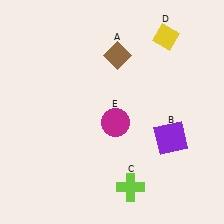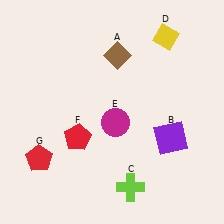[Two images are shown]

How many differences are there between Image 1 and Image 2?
There are 2 differences between the two images.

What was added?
A red pentagon (F), a red pentagon (G) were added in Image 2.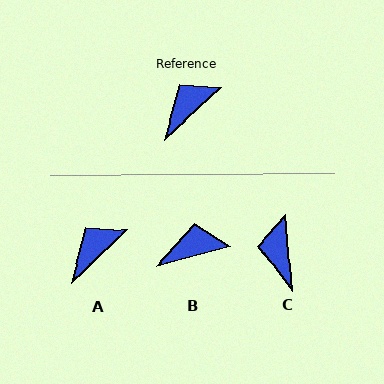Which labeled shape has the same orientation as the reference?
A.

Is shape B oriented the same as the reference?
No, it is off by about 27 degrees.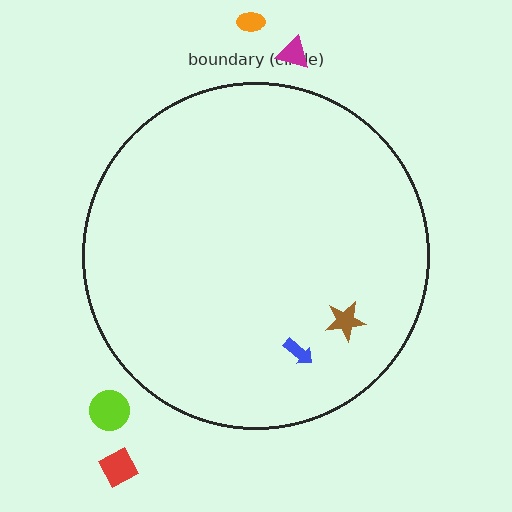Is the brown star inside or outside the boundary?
Inside.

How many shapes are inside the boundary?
2 inside, 4 outside.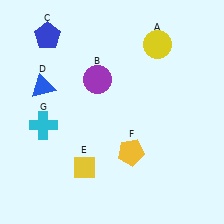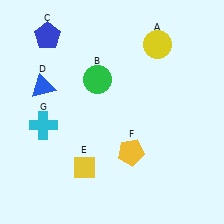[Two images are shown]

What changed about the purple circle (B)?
In Image 1, B is purple. In Image 2, it changed to green.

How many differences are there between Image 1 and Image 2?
There is 1 difference between the two images.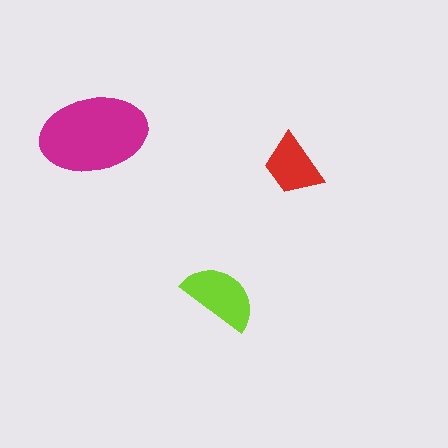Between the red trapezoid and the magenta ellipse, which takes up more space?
The magenta ellipse.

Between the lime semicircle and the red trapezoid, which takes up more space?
The lime semicircle.